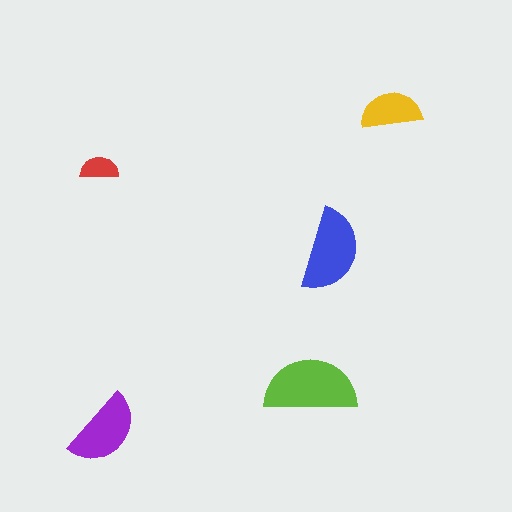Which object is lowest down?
The purple semicircle is bottommost.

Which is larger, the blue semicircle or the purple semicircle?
The blue one.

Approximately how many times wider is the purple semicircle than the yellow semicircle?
About 1.5 times wider.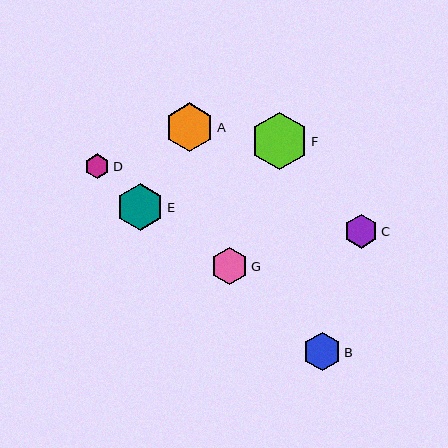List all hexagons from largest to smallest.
From largest to smallest: F, A, E, B, G, C, D.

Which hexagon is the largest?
Hexagon F is the largest with a size of approximately 57 pixels.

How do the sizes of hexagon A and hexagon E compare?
Hexagon A and hexagon E are approximately the same size.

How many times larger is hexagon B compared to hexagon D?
Hexagon B is approximately 1.6 times the size of hexagon D.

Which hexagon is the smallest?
Hexagon D is the smallest with a size of approximately 25 pixels.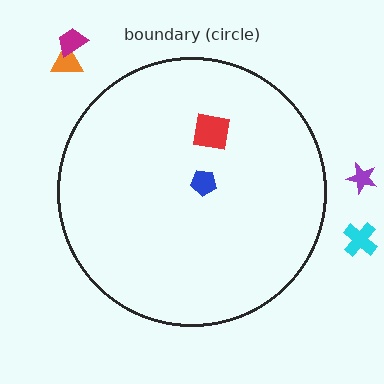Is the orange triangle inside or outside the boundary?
Outside.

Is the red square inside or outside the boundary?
Inside.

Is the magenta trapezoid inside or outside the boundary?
Outside.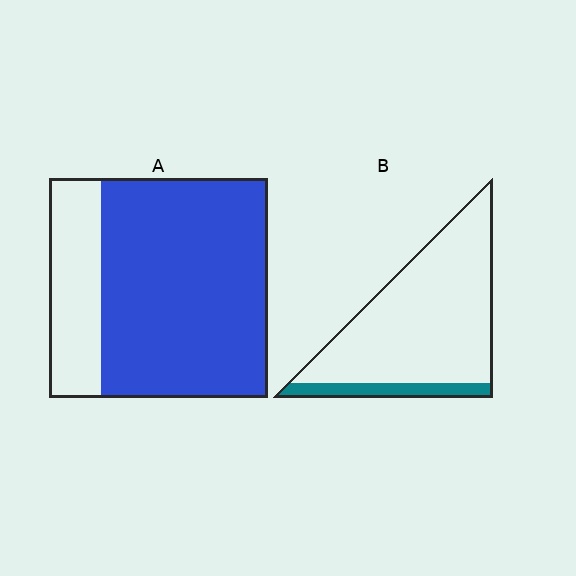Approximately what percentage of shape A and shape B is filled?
A is approximately 75% and B is approximately 15%.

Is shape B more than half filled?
No.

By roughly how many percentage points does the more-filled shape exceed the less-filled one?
By roughly 65 percentage points (A over B).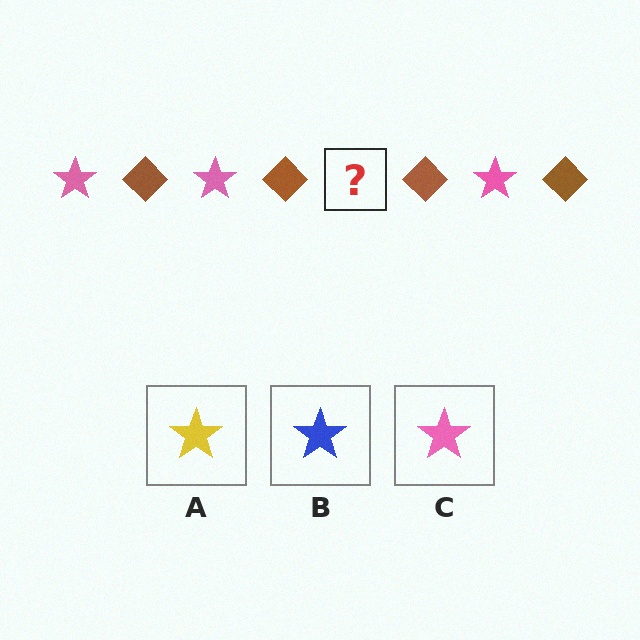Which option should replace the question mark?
Option C.